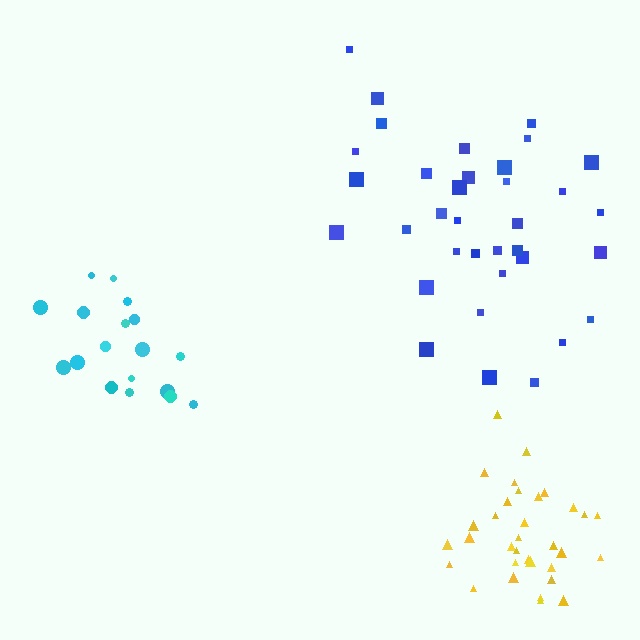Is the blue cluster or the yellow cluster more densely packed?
Yellow.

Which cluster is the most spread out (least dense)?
Blue.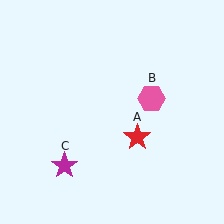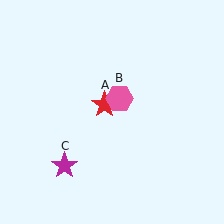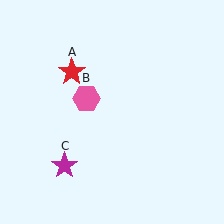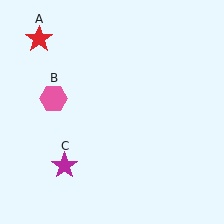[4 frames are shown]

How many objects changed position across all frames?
2 objects changed position: red star (object A), pink hexagon (object B).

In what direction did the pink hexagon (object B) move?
The pink hexagon (object B) moved left.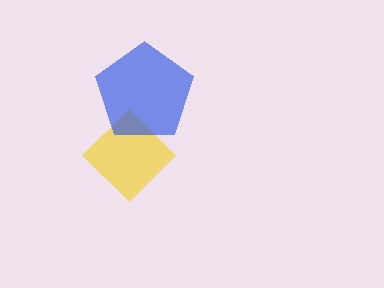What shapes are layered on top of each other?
The layered shapes are: a yellow diamond, a blue pentagon.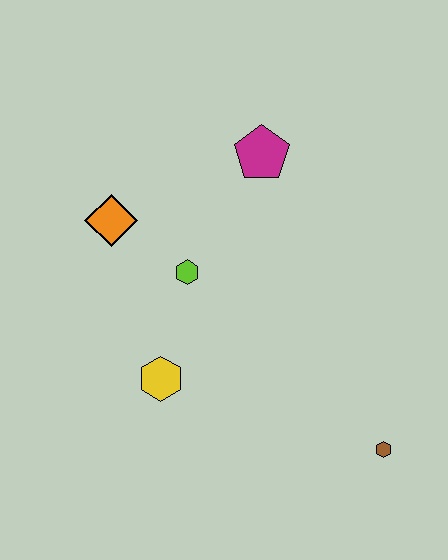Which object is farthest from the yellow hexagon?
The magenta pentagon is farthest from the yellow hexagon.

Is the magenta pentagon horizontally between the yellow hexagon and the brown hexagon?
Yes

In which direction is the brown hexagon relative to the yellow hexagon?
The brown hexagon is to the right of the yellow hexagon.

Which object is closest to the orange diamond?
The lime hexagon is closest to the orange diamond.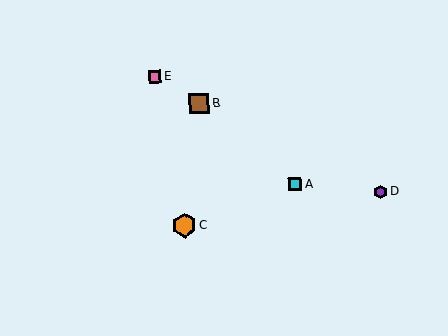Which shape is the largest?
The orange hexagon (labeled C) is the largest.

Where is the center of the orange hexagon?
The center of the orange hexagon is at (184, 225).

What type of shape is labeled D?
Shape D is a purple hexagon.